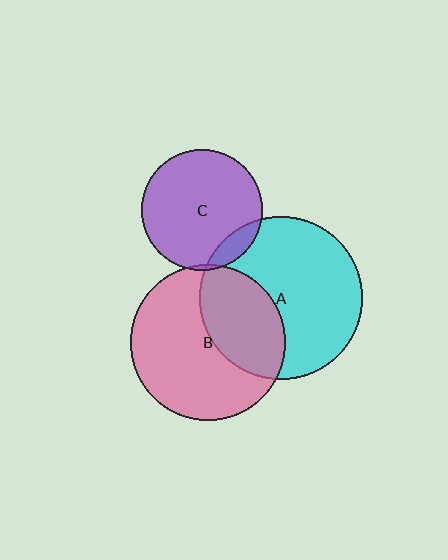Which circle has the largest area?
Circle A (cyan).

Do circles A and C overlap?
Yes.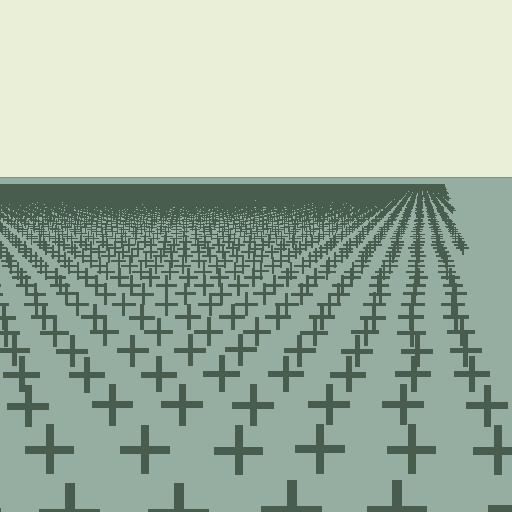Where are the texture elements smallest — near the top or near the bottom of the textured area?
Near the top.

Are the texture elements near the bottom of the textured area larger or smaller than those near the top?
Larger. Near the bottom, elements are closer to the viewer and appear at a bigger on-screen size.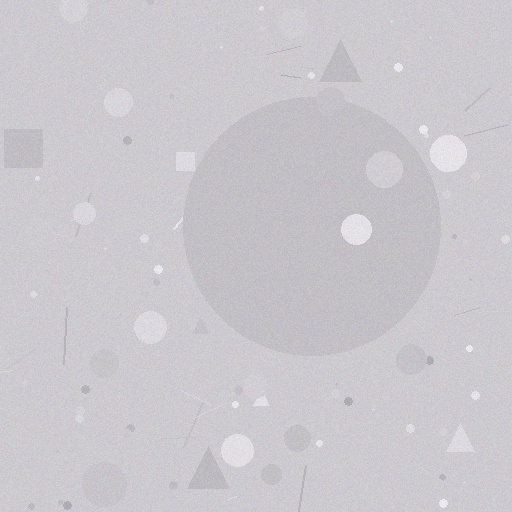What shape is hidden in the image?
A circle is hidden in the image.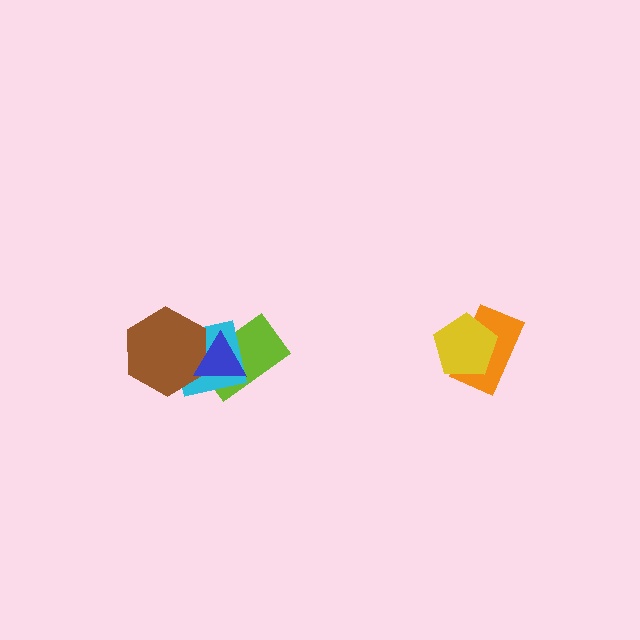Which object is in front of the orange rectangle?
The yellow pentagon is in front of the orange rectangle.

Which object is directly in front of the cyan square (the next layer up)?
The brown hexagon is directly in front of the cyan square.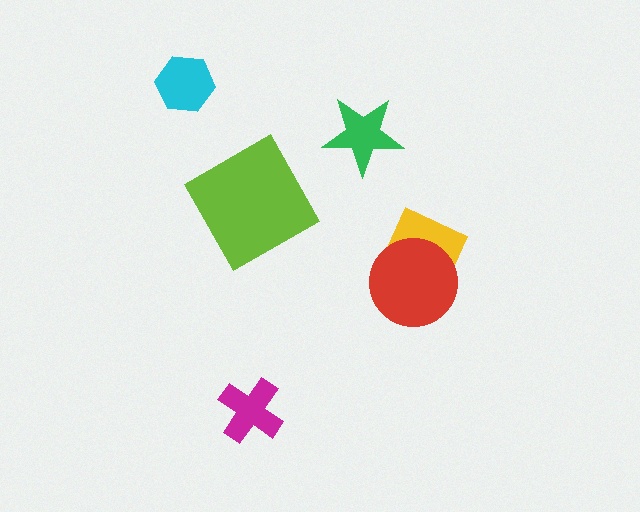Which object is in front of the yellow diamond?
The red circle is in front of the yellow diamond.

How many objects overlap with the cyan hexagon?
0 objects overlap with the cyan hexagon.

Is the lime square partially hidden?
No, no other shape covers it.